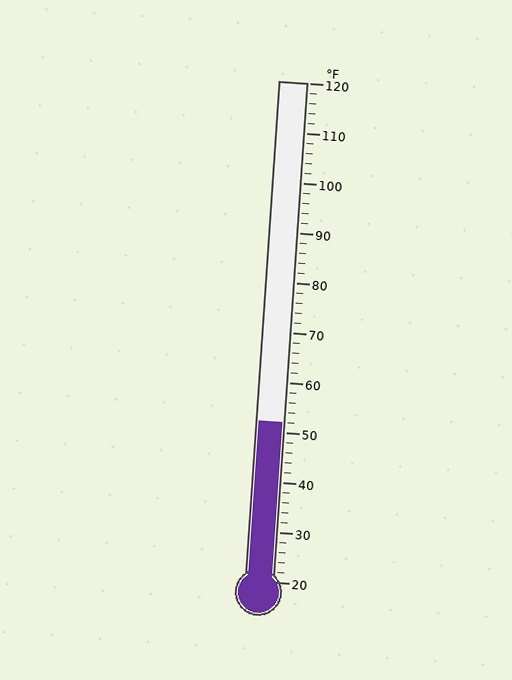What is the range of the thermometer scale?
The thermometer scale ranges from 20°F to 120°F.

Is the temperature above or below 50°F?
The temperature is above 50°F.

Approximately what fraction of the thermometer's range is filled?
The thermometer is filled to approximately 30% of its range.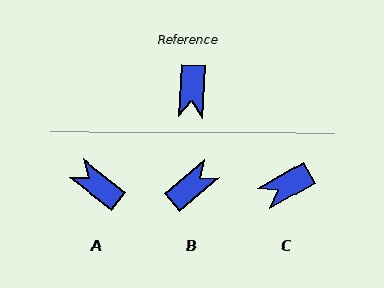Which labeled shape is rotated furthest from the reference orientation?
B, about 135 degrees away.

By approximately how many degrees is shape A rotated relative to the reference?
Approximately 124 degrees clockwise.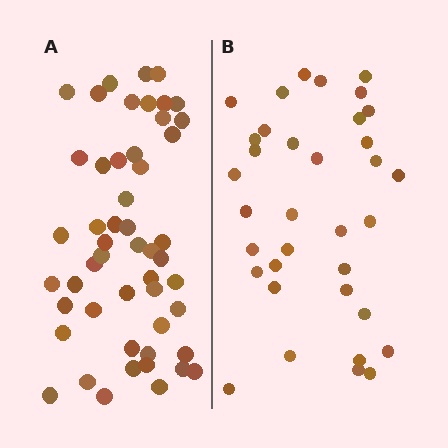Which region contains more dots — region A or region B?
Region A (the left region) has more dots.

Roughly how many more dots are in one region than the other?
Region A has approximately 15 more dots than region B.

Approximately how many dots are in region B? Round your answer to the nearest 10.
About 40 dots. (The exact count is 35, which rounds to 40.)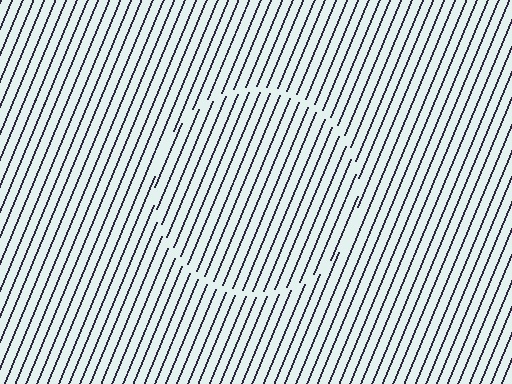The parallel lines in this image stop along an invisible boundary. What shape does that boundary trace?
An illusory circle. The interior of the shape contains the same grating, shifted by half a period — the contour is defined by the phase discontinuity where line-ends from the inner and outer gratings abut.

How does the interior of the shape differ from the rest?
The interior of the shape contains the same grating, shifted by half a period — the contour is defined by the phase discontinuity where line-ends from the inner and outer gratings abut.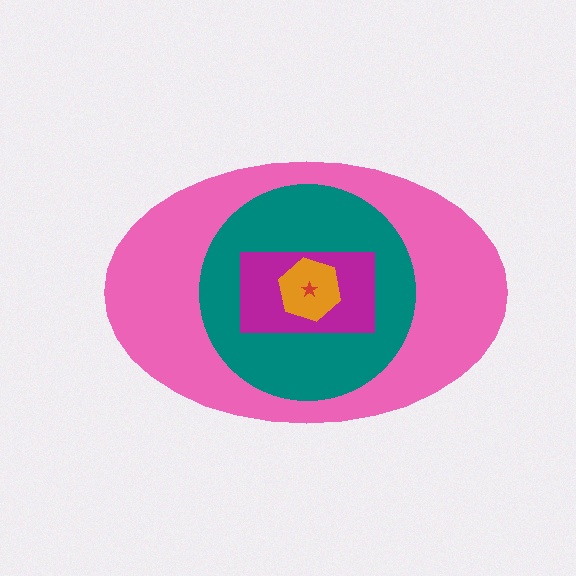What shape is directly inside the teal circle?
The magenta rectangle.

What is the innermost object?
The red star.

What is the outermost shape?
The pink ellipse.